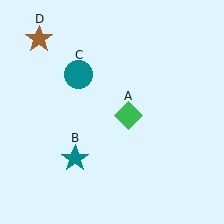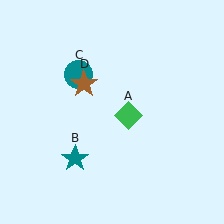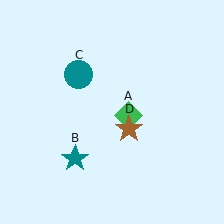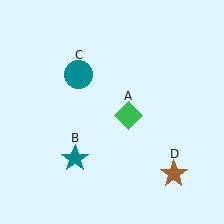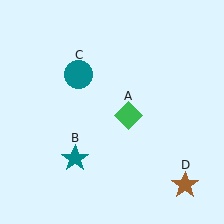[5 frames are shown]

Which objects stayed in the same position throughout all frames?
Green diamond (object A) and teal star (object B) and teal circle (object C) remained stationary.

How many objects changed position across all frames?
1 object changed position: brown star (object D).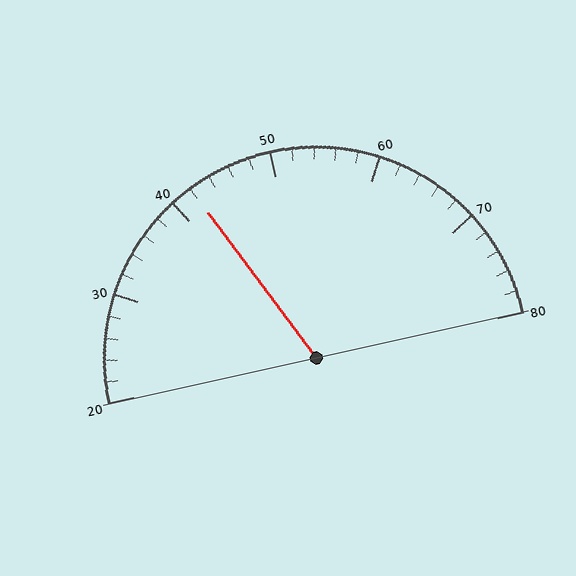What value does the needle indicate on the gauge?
The needle indicates approximately 42.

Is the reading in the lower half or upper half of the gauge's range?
The reading is in the lower half of the range (20 to 80).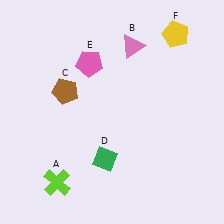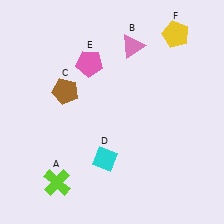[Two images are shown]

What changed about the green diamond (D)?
In Image 1, D is green. In Image 2, it changed to cyan.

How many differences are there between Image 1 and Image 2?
There is 1 difference between the two images.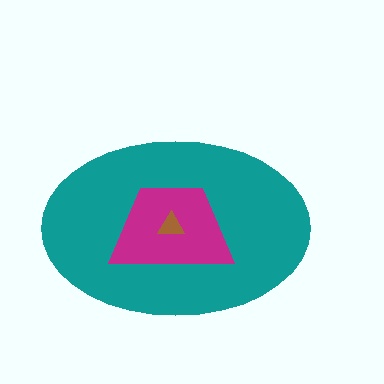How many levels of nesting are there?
3.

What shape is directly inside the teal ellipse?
The magenta trapezoid.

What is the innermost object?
The brown triangle.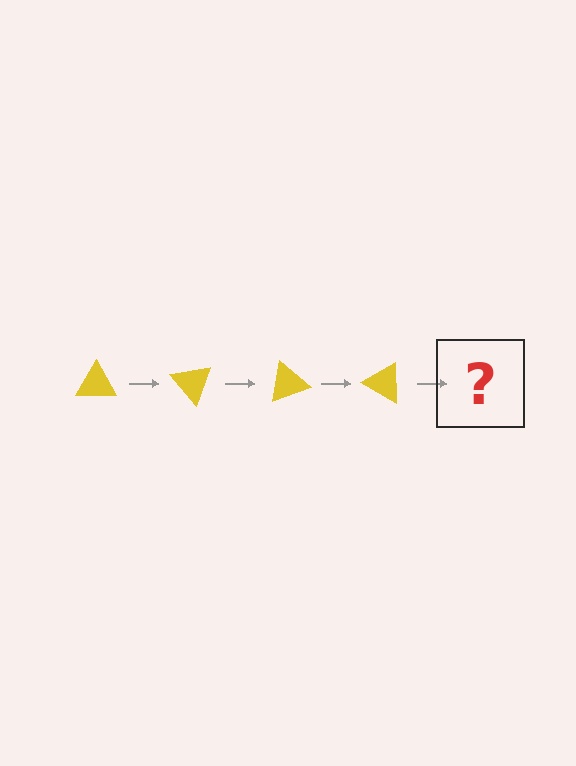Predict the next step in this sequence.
The next step is a yellow triangle rotated 200 degrees.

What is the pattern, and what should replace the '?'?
The pattern is that the triangle rotates 50 degrees each step. The '?' should be a yellow triangle rotated 200 degrees.